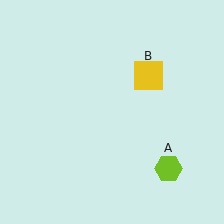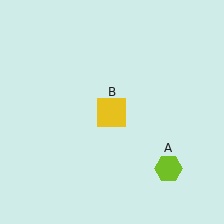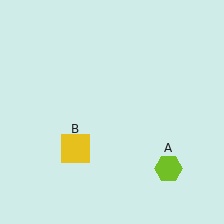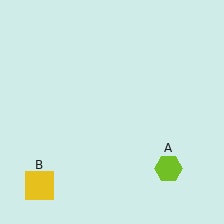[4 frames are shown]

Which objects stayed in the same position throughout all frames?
Lime hexagon (object A) remained stationary.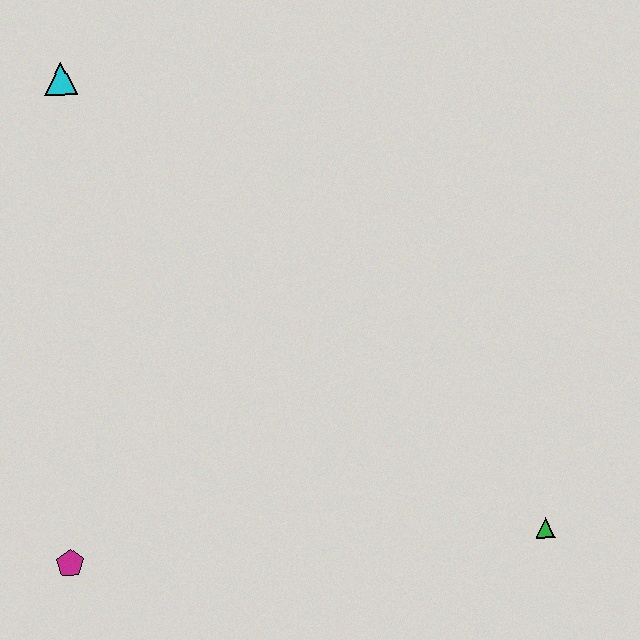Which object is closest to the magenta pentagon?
The green triangle is closest to the magenta pentagon.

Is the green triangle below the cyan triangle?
Yes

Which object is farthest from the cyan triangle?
The green triangle is farthest from the cyan triangle.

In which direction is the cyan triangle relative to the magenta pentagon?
The cyan triangle is above the magenta pentagon.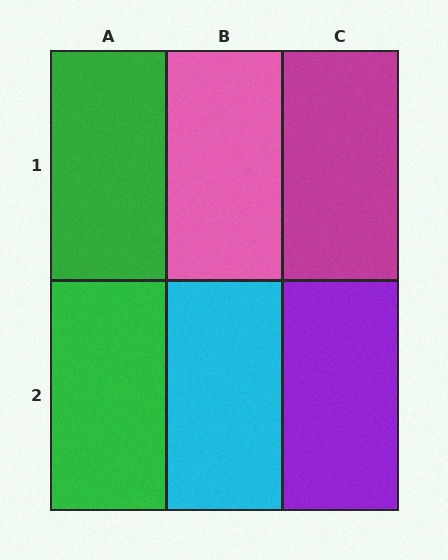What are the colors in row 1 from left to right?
Green, pink, magenta.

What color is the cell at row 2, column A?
Green.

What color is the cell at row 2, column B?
Cyan.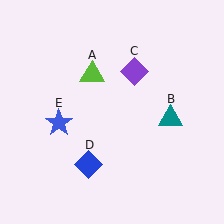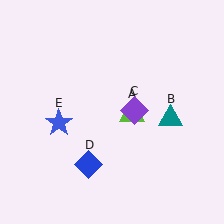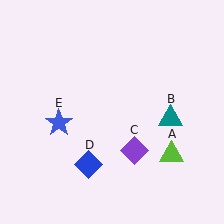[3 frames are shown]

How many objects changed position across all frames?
2 objects changed position: lime triangle (object A), purple diamond (object C).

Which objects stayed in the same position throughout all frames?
Teal triangle (object B) and blue diamond (object D) and blue star (object E) remained stationary.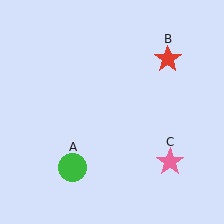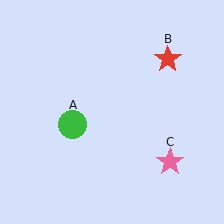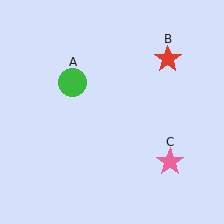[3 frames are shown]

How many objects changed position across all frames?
1 object changed position: green circle (object A).